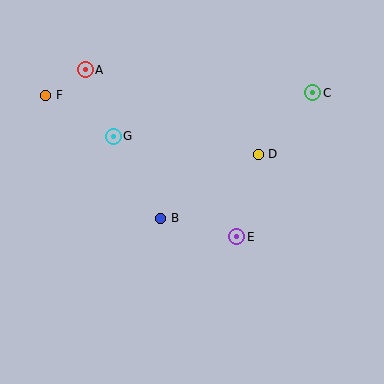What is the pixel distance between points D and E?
The distance between D and E is 85 pixels.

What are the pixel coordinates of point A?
Point A is at (85, 70).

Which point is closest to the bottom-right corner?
Point E is closest to the bottom-right corner.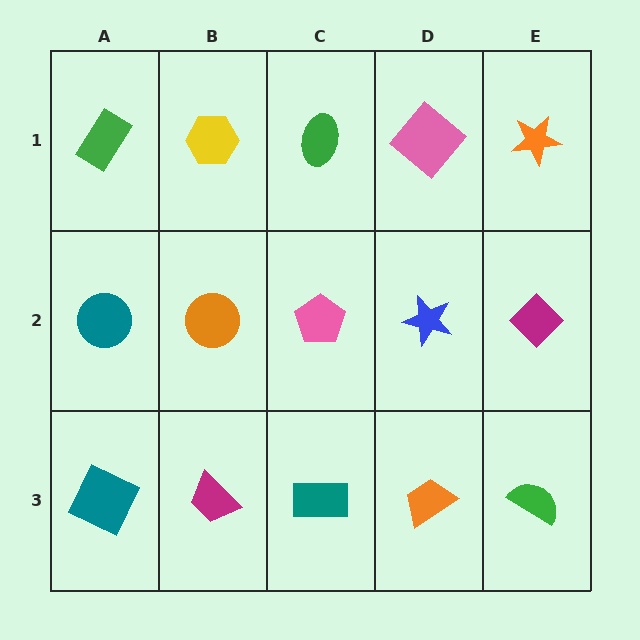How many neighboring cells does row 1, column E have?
2.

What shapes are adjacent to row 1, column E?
A magenta diamond (row 2, column E), a pink diamond (row 1, column D).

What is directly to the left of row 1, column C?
A yellow hexagon.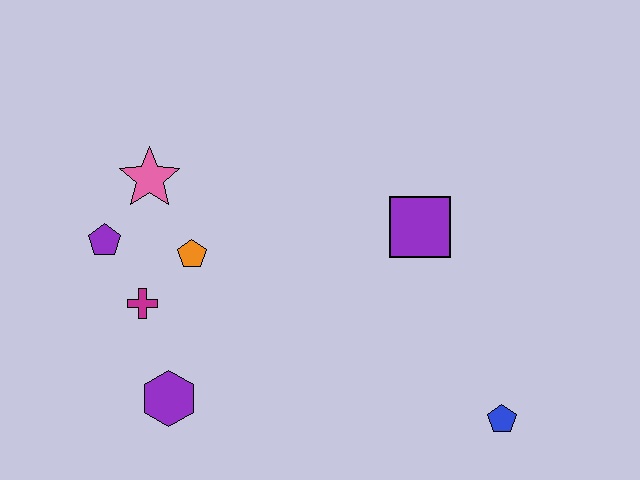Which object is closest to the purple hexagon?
The magenta cross is closest to the purple hexagon.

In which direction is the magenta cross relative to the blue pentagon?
The magenta cross is to the left of the blue pentagon.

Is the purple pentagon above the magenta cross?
Yes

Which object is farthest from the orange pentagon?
The blue pentagon is farthest from the orange pentagon.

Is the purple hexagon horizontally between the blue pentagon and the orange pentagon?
No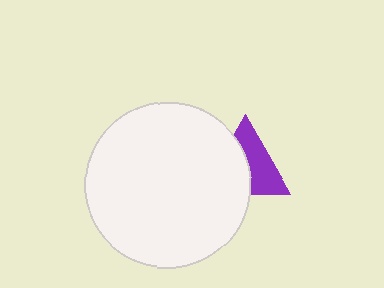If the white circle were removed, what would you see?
You would see the complete purple triangle.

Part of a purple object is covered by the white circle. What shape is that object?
It is a triangle.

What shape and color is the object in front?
The object in front is a white circle.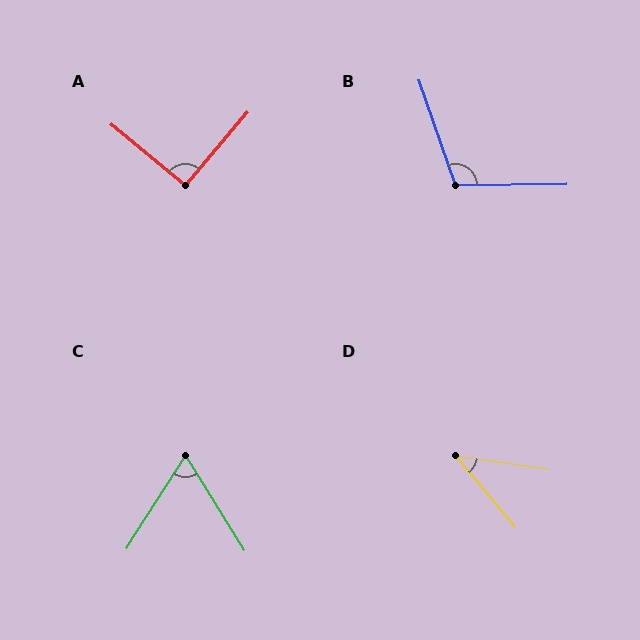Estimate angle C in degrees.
Approximately 64 degrees.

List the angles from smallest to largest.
D (42°), C (64°), A (91°), B (108°).